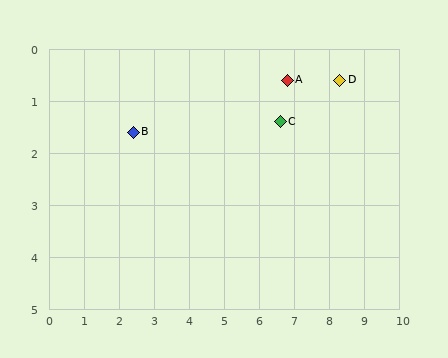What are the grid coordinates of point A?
Point A is at approximately (6.8, 0.6).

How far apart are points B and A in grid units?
Points B and A are about 4.5 grid units apart.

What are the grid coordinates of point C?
Point C is at approximately (6.6, 1.4).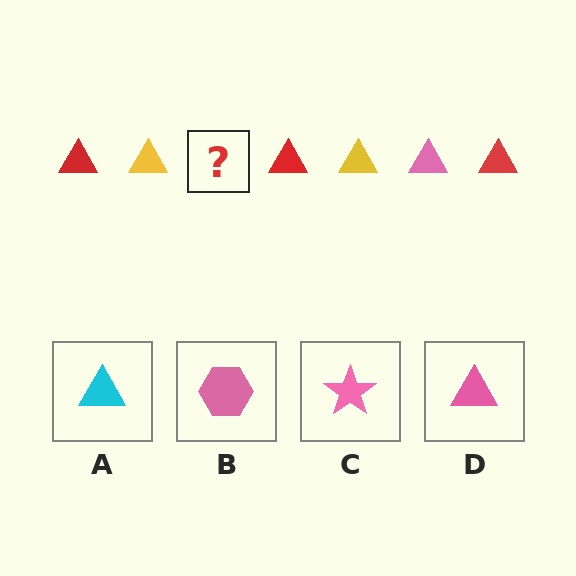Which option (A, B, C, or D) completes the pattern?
D.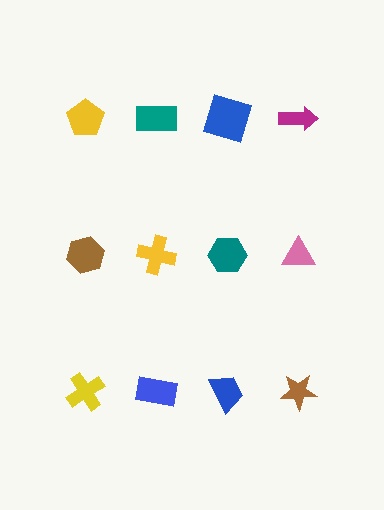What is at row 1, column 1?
A yellow pentagon.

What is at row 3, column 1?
A yellow cross.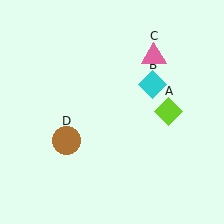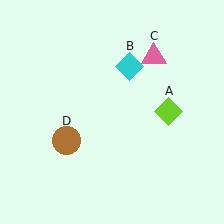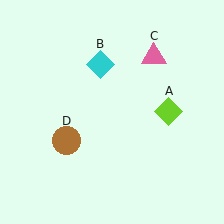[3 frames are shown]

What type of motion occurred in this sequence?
The cyan diamond (object B) rotated counterclockwise around the center of the scene.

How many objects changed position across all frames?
1 object changed position: cyan diamond (object B).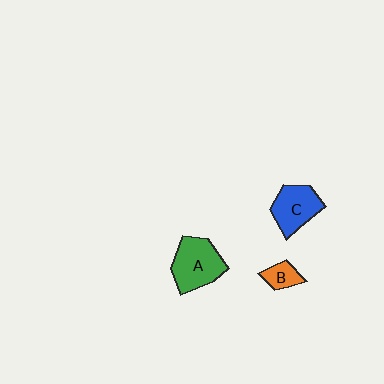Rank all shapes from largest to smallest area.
From largest to smallest: A (green), C (blue), B (orange).